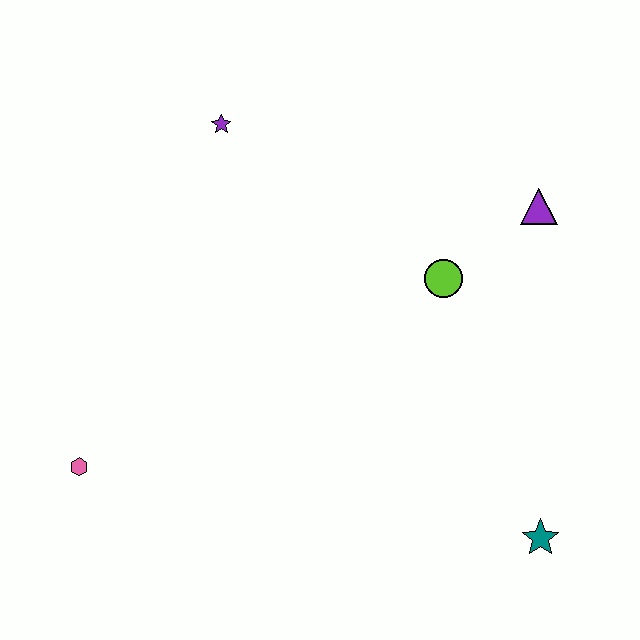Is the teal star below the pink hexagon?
Yes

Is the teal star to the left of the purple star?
No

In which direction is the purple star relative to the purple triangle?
The purple star is to the left of the purple triangle.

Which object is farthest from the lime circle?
The pink hexagon is farthest from the lime circle.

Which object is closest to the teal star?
The lime circle is closest to the teal star.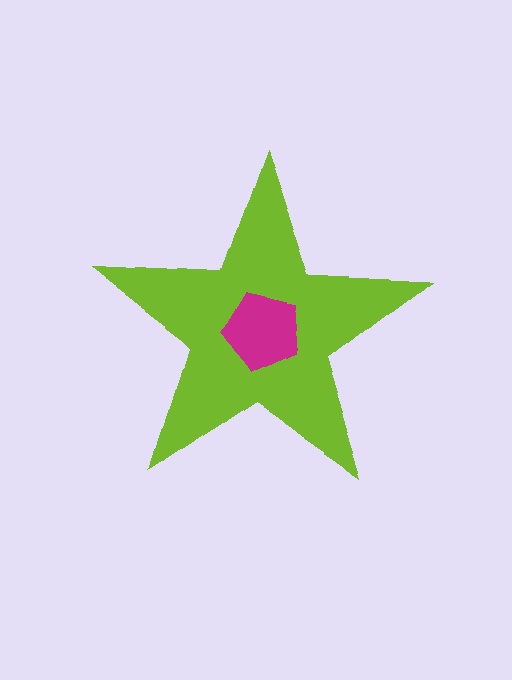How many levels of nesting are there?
2.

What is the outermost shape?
The lime star.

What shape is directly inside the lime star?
The magenta pentagon.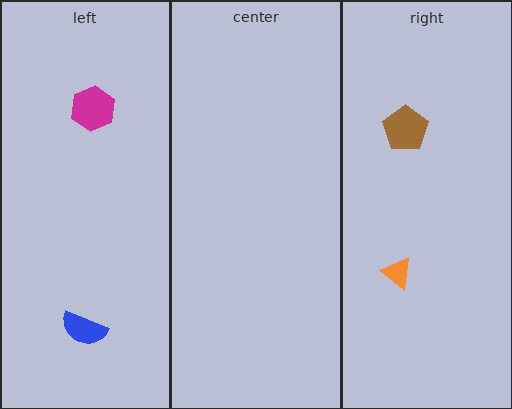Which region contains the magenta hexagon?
The left region.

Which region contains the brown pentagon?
The right region.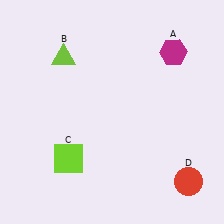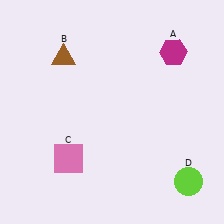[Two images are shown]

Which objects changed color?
B changed from lime to brown. C changed from lime to pink. D changed from red to lime.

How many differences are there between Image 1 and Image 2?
There are 3 differences between the two images.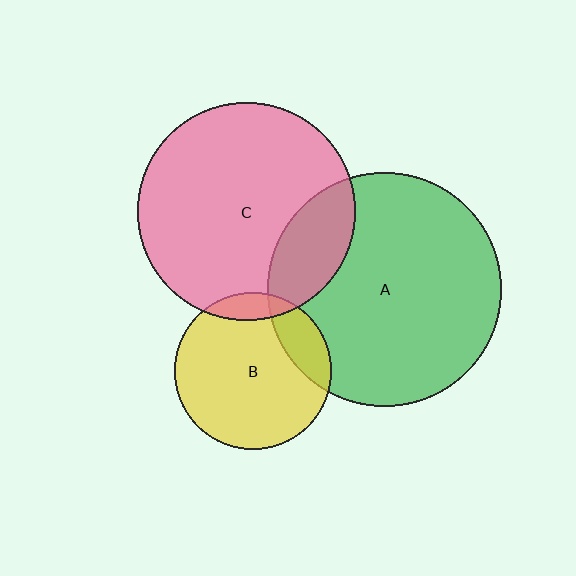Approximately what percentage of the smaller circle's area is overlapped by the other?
Approximately 20%.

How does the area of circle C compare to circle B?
Approximately 1.9 times.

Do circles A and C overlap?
Yes.